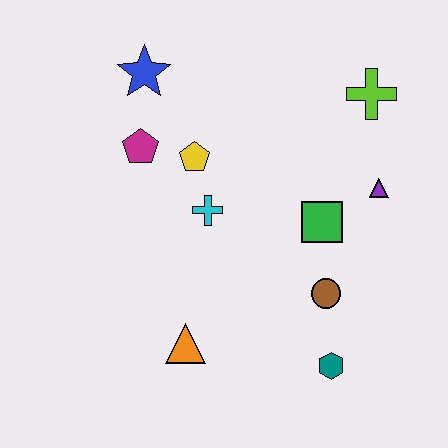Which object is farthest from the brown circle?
The blue star is farthest from the brown circle.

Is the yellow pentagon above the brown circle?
Yes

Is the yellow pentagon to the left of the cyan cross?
Yes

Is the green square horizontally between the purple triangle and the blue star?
Yes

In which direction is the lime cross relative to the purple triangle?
The lime cross is above the purple triangle.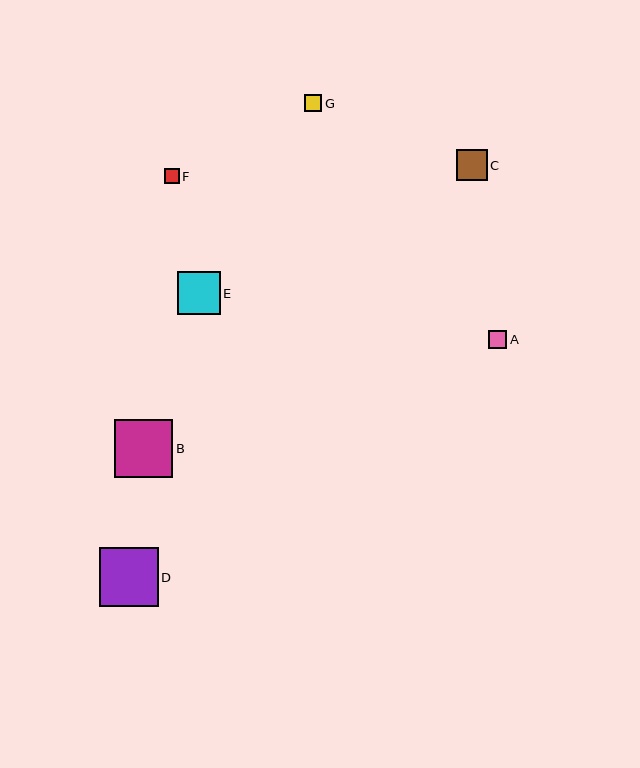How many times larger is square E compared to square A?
Square E is approximately 2.4 times the size of square A.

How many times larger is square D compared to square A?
Square D is approximately 3.3 times the size of square A.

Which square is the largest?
Square D is the largest with a size of approximately 59 pixels.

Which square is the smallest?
Square F is the smallest with a size of approximately 15 pixels.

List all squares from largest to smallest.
From largest to smallest: D, B, E, C, A, G, F.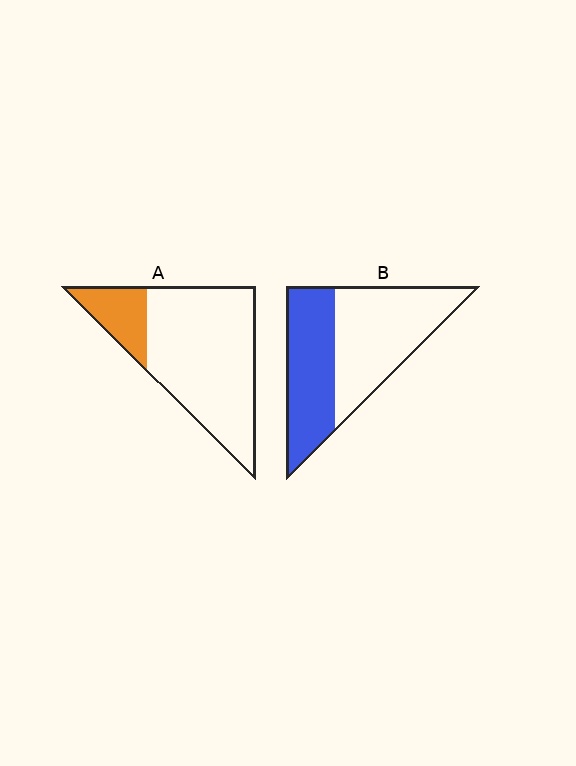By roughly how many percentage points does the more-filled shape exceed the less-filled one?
By roughly 25 percentage points (B over A).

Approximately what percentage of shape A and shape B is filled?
A is approximately 20% and B is approximately 45%.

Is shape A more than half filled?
No.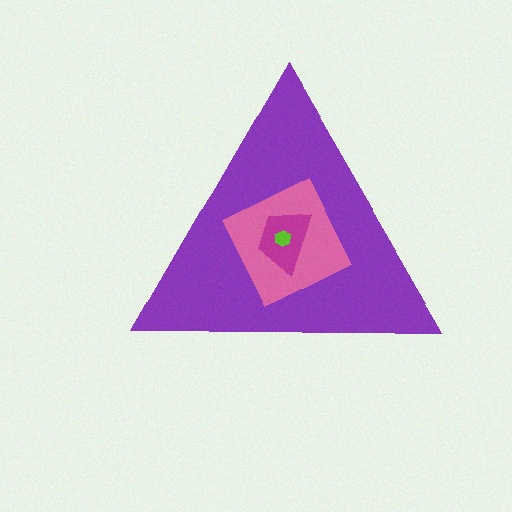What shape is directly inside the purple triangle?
The pink square.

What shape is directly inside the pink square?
The magenta trapezoid.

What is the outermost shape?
The purple triangle.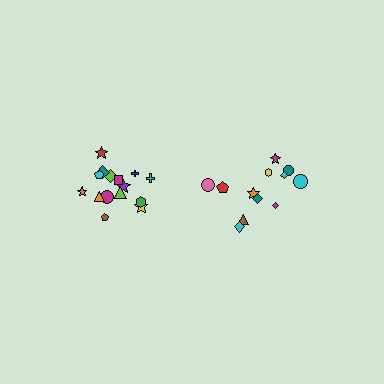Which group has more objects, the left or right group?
The left group.